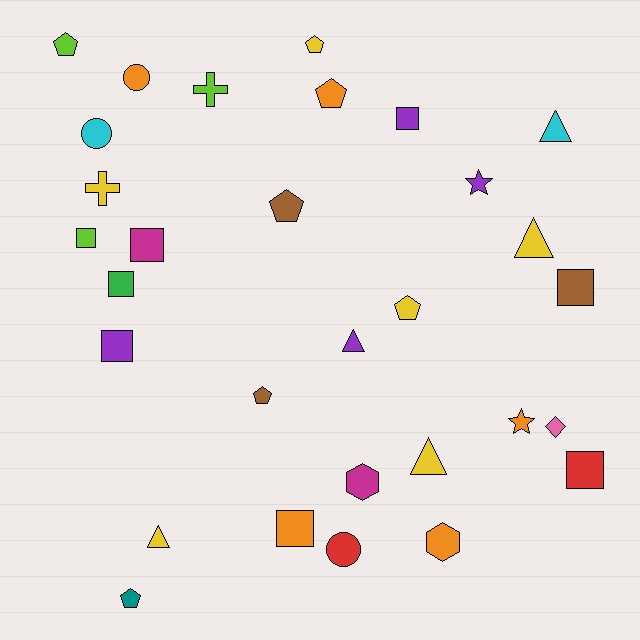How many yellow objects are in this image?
There are 6 yellow objects.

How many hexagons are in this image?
There are 2 hexagons.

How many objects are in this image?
There are 30 objects.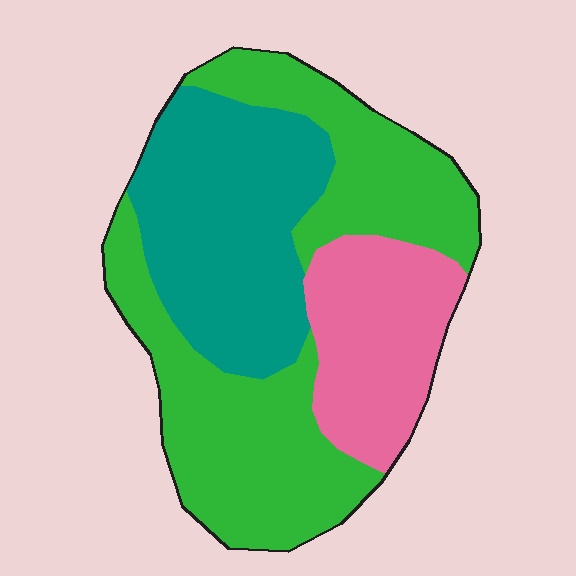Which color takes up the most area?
Green, at roughly 45%.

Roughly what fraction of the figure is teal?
Teal covers 32% of the figure.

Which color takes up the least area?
Pink, at roughly 20%.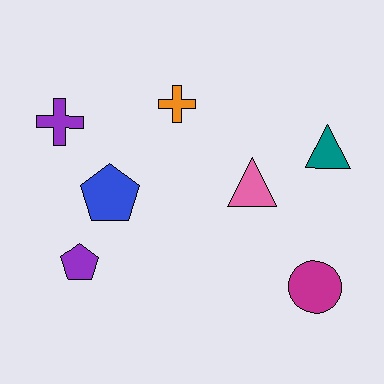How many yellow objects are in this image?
There are no yellow objects.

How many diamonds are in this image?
There are no diamonds.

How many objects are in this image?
There are 7 objects.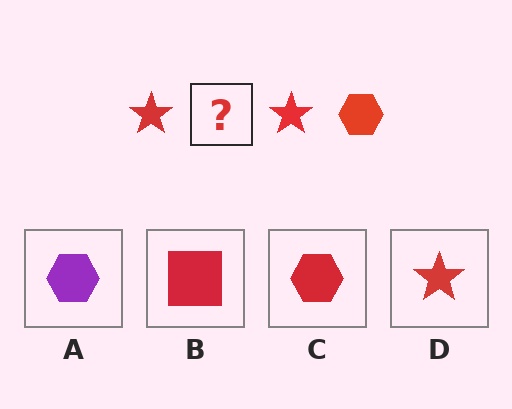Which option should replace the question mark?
Option C.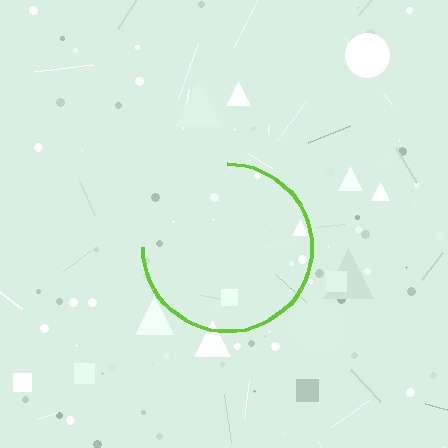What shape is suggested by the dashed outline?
The dashed outline suggests a circle.